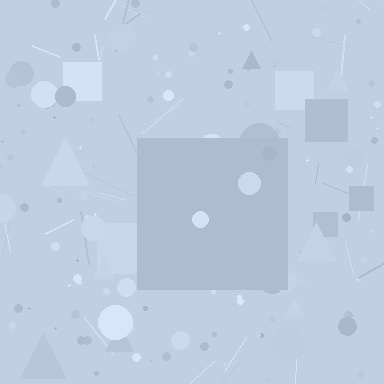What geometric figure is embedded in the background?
A square is embedded in the background.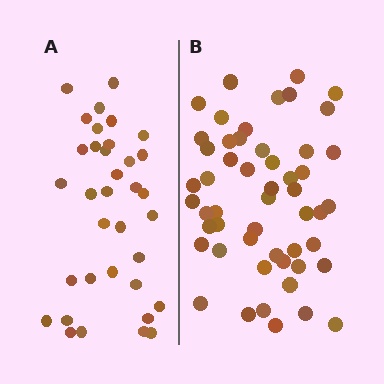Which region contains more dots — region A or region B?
Region B (the right region) has more dots.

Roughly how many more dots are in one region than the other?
Region B has approximately 15 more dots than region A.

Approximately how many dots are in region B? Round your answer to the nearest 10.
About 50 dots. (The exact count is 52, which rounds to 50.)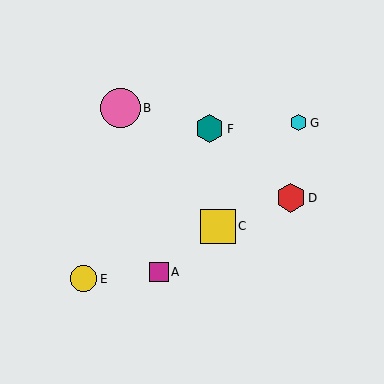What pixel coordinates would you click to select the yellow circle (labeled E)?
Click at (84, 279) to select the yellow circle E.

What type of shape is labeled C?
Shape C is a yellow square.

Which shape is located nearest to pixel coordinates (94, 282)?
The yellow circle (labeled E) at (84, 279) is nearest to that location.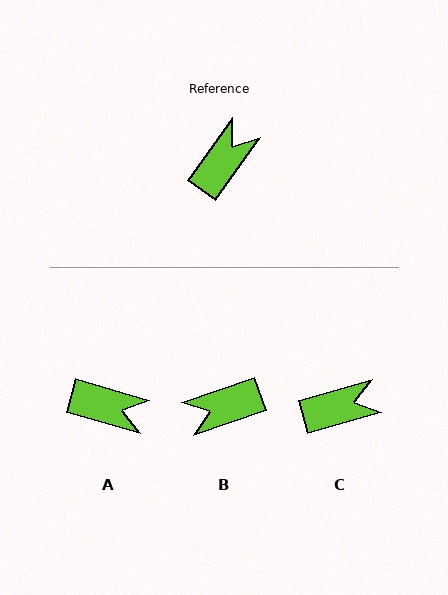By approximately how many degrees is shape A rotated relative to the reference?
Approximately 71 degrees clockwise.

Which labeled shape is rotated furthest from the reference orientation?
B, about 144 degrees away.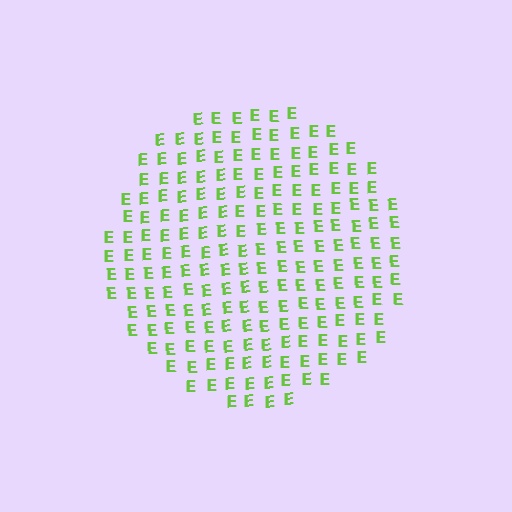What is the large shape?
The large shape is a circle.